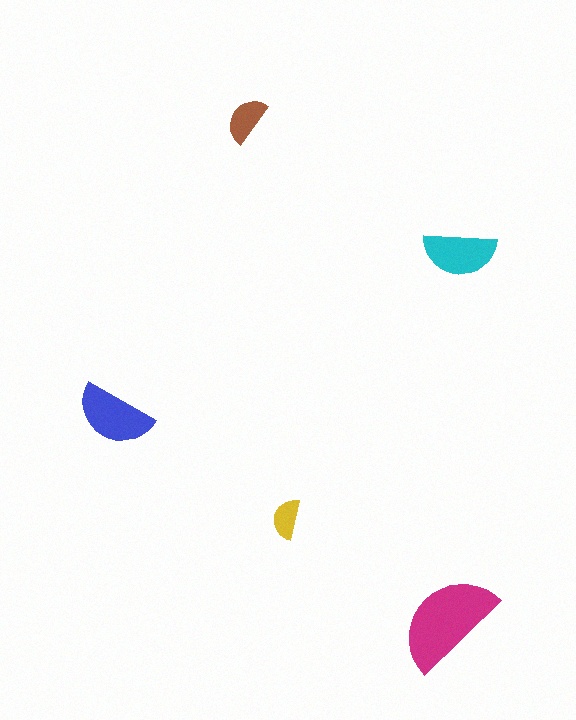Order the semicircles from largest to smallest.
the magenta one, the blue one, the cyan one, the brown one, the yellow one.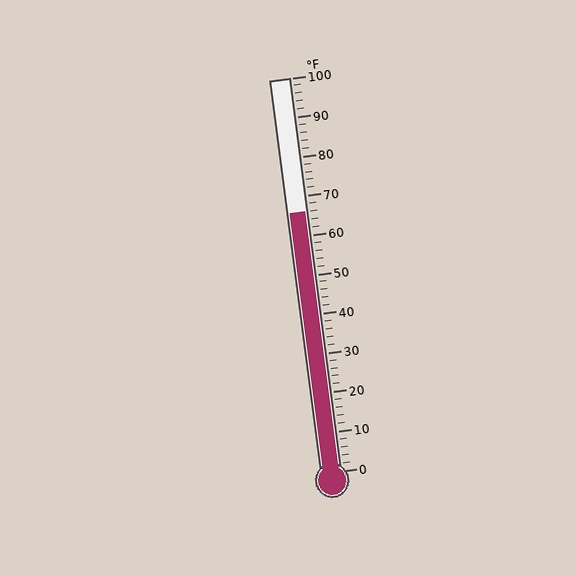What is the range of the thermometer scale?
The thermometer scale ranges from 0°F to 100°F.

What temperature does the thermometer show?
The thermometer shows approximately 66°F.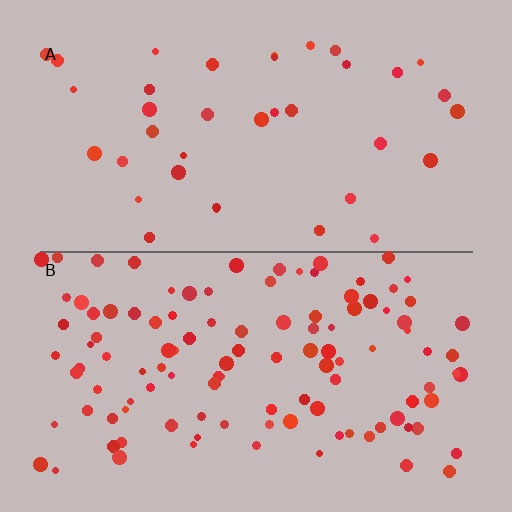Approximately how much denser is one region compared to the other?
Approximately 3.0× — region B over region A.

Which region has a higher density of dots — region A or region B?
B (the bottom).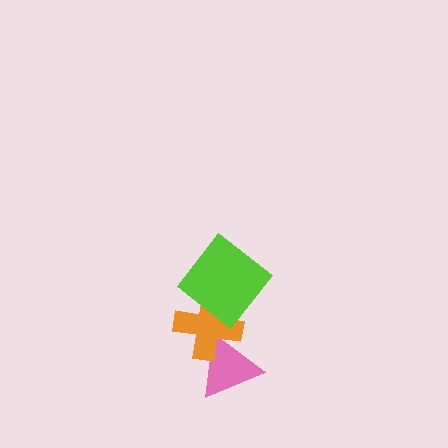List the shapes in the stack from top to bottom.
From top to bottom: the lime diamond, the orange cross, the pink triangle.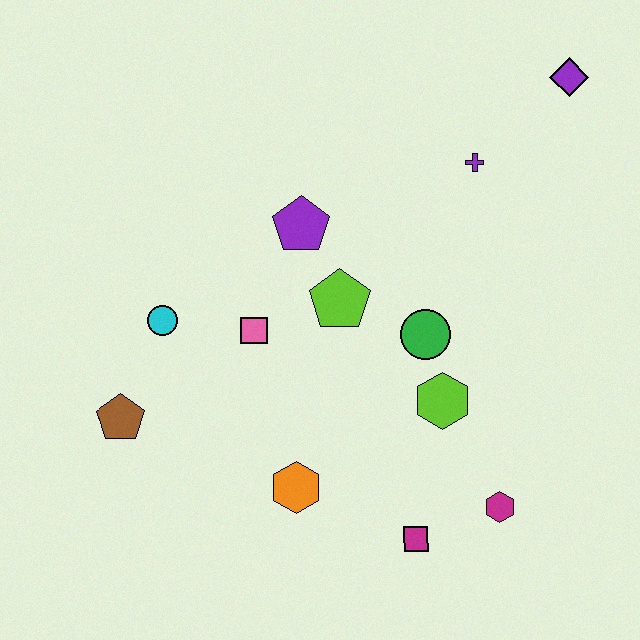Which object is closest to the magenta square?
The magenta hexagon is closest to the magenta square.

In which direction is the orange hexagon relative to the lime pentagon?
The orange hexagon is below the lime pentagon.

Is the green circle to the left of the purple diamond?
Yes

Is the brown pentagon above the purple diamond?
No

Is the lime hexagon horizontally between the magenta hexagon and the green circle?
Yes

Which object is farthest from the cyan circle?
The purple diamond is farthest from the cyan circle.